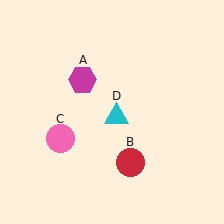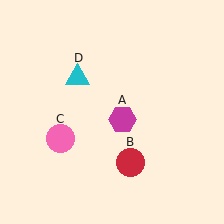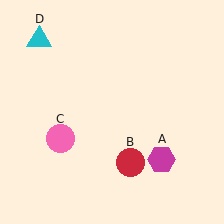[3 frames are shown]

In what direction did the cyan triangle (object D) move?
The cyan triangle (object D) moved up and to the left.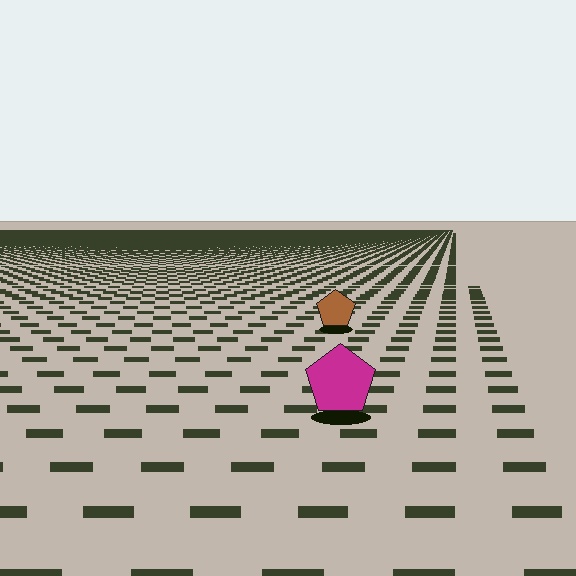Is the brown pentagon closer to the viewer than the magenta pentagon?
No. The magenta pentagon is closer — you can tell from the texture gradient: the ground texture is coarser near it.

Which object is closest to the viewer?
The magenta pentagon is closest. The texture marks near it are larger and more spread out.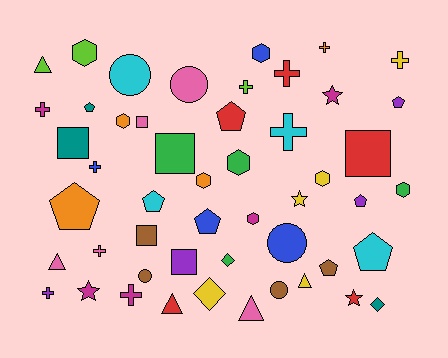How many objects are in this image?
There are 50 objects.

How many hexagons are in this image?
There are 8 hexagons.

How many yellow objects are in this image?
There are 5 yellow objects.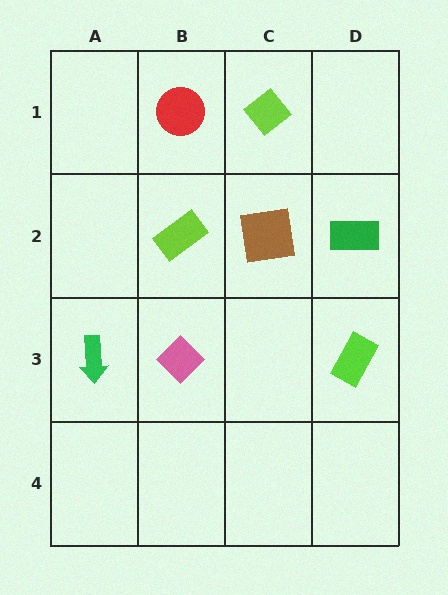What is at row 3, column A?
A green arrow.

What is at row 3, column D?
A lime rectangle.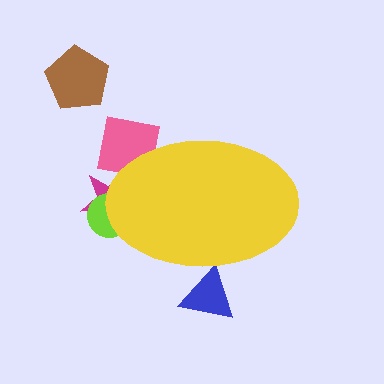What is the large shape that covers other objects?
A yellow ellipse.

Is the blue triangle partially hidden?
Yes, the blue triangle is partially hidden behind the yellow ellipse.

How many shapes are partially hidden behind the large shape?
4 shapes are partially hidden.